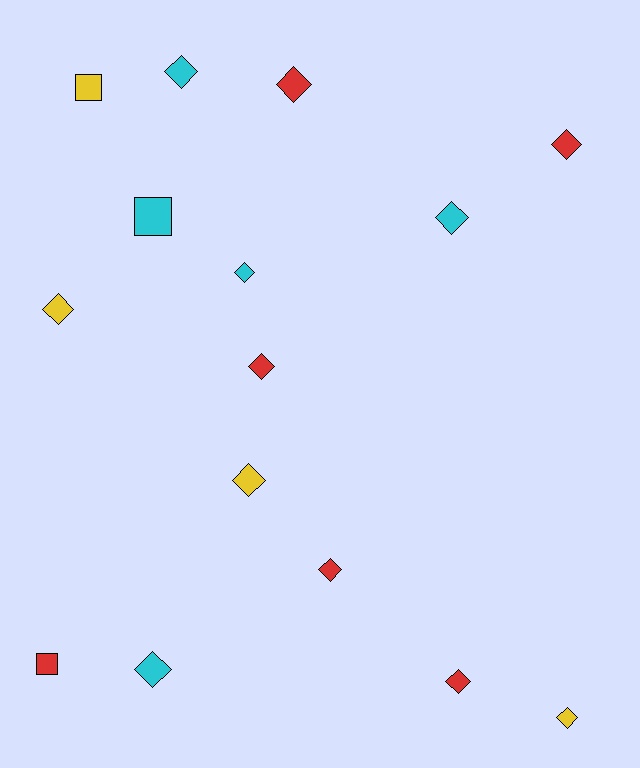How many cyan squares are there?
There is 1 cyan square.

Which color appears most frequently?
Red, with 6 objects.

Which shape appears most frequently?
Diamond, with 12 objects.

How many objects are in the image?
There are 15 objects.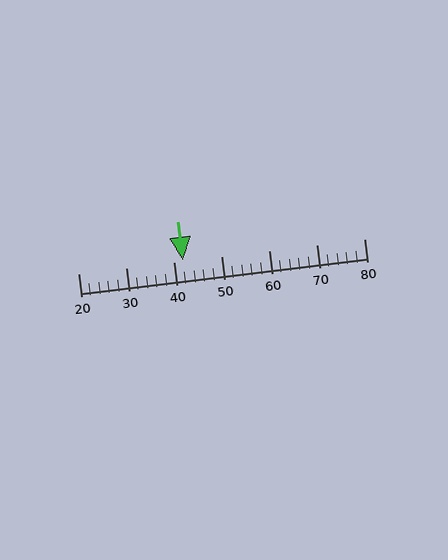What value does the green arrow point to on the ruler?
The green arrow points to approximately 42.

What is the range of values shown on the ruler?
The ruler shows values from 20 to 80.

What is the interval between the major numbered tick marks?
The major tick marks are spaced 10 units apart.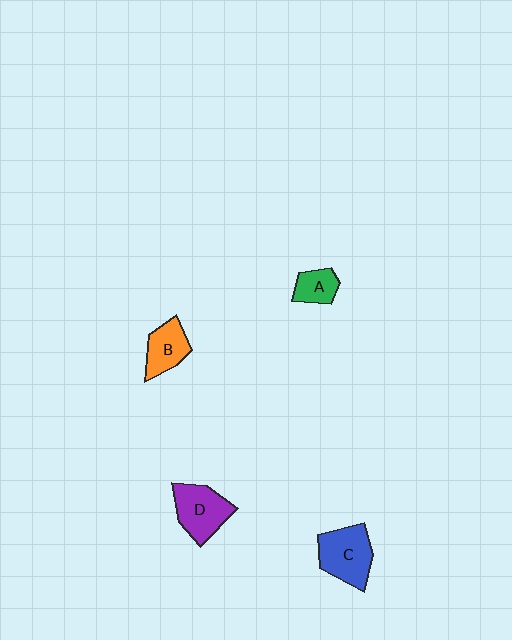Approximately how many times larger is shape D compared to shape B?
Approximately 1.3 times.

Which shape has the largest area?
Shape C (blue).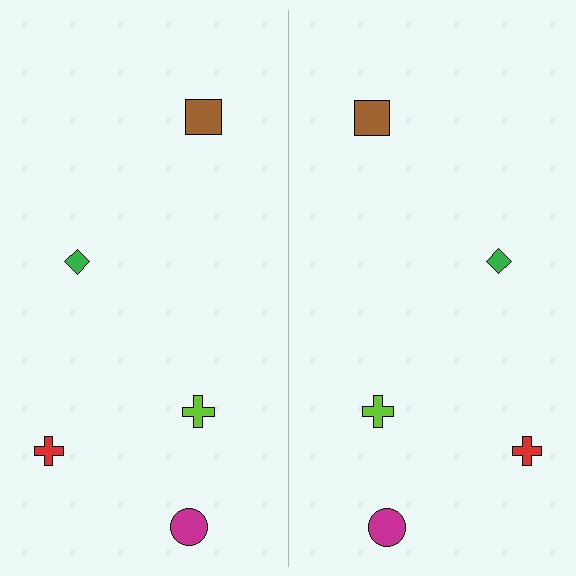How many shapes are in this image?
There are 10 shapes in this image.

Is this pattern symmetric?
Yes, this pattern has bilateral (reflection) symmetry.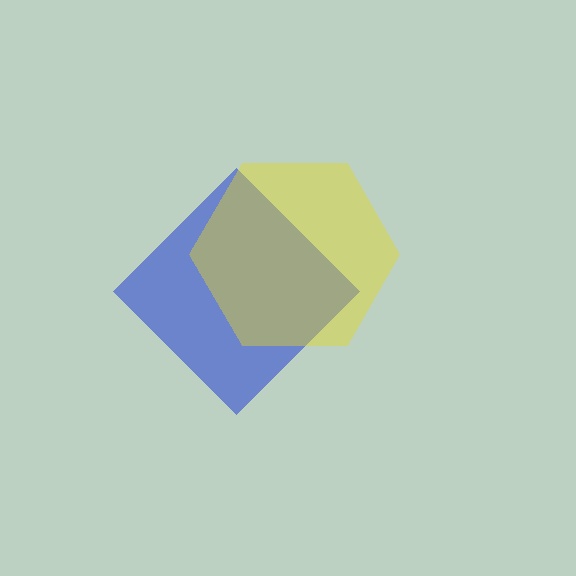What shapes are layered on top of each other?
The layered shapes are: a blue diamond, a yellow hexagon.